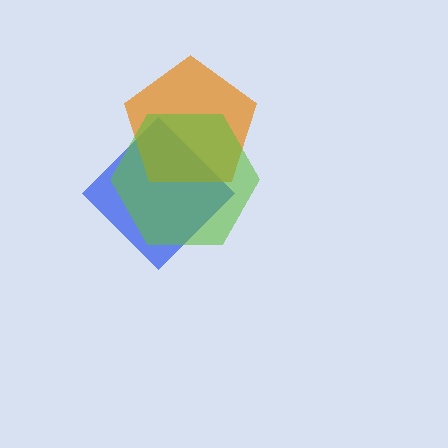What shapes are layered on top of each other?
The layered shapes are: a blue diamond, an orange pentagon, a lime hexagon.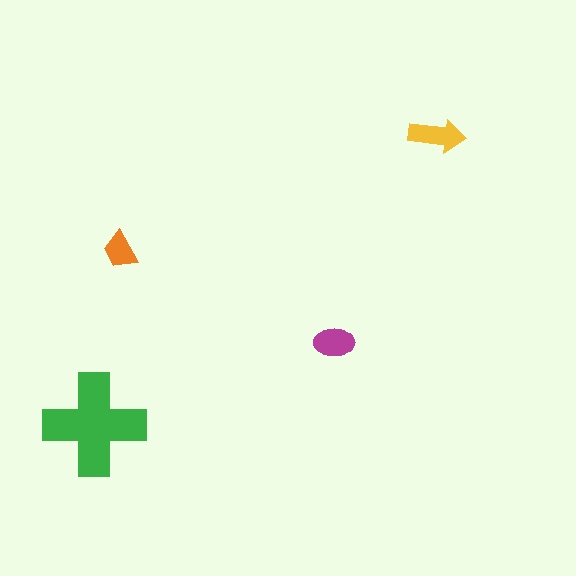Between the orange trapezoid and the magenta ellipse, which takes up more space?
The magenta ellipse.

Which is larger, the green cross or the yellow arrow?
The green cross.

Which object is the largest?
The green cross.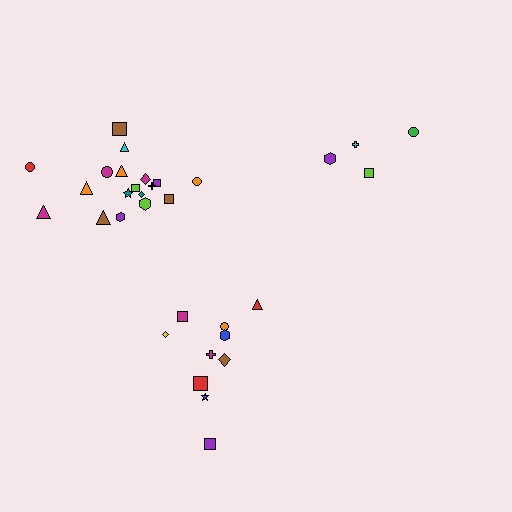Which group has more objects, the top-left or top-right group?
The top-left group.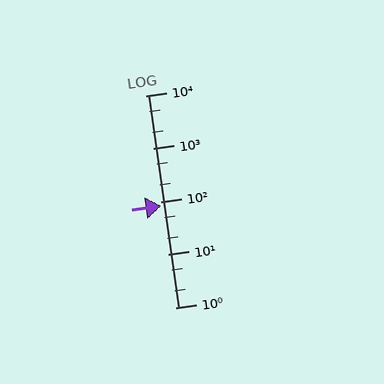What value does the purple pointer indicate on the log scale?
The pointer indicates approximately 84.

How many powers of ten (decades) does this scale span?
The scale spans 4 decades, from 1 to 10000.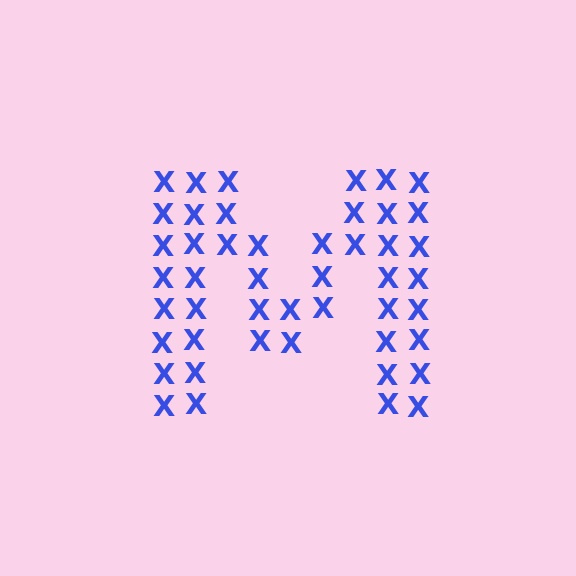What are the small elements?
The small elements are letter X's.